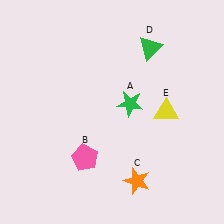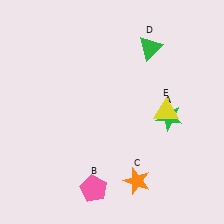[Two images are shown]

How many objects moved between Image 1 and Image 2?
2 objects moved between the two images.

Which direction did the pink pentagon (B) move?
The pink pentagon (B) moved down.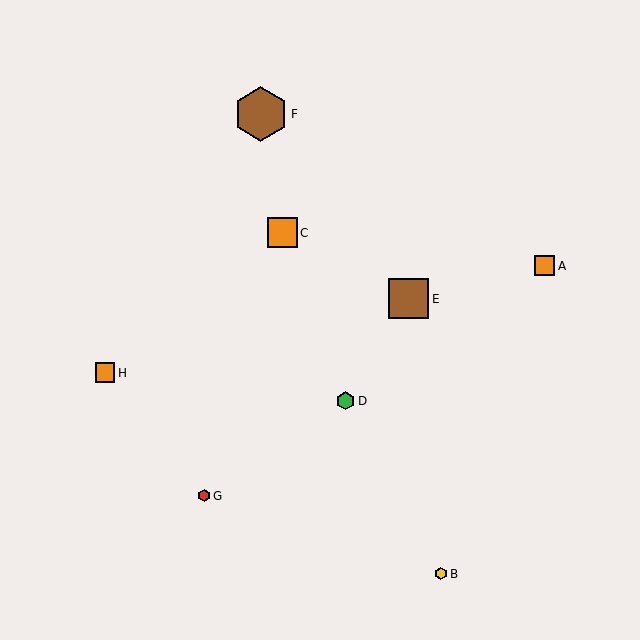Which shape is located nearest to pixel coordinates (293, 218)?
The orange square (labeled C) at (282, 233) is nearest to that location.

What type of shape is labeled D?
Shape D is a green hexagon.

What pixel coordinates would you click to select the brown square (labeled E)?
Click at (409, 299) to select the brown square E.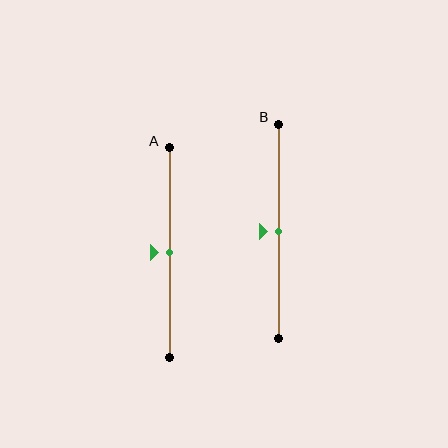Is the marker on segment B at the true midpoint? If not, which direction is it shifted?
Yes, the marker on segment B is at the true midpoint.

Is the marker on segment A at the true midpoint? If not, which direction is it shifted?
Yes, the marker on segment A is at the true midpoint.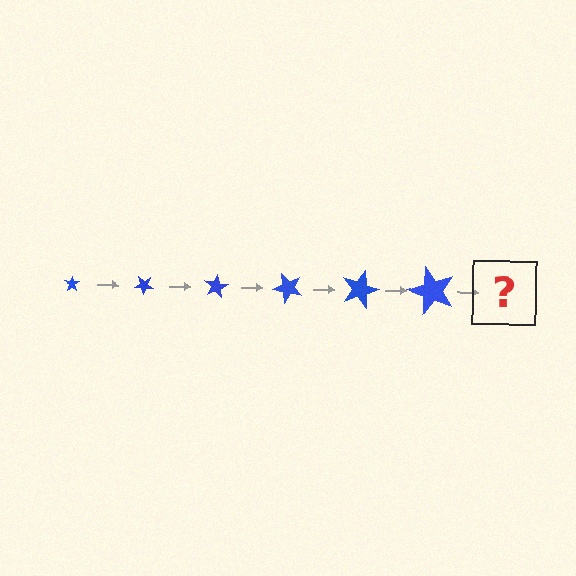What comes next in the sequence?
The next element should be a star, larger than the previous one and rotated 240 degrees from the start.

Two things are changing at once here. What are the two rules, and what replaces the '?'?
The two rules are that the star grows larger each step and it rotates 40 degrees each step. The '?' should be a star, larger than the previous one and rotated 240 degrees from the start.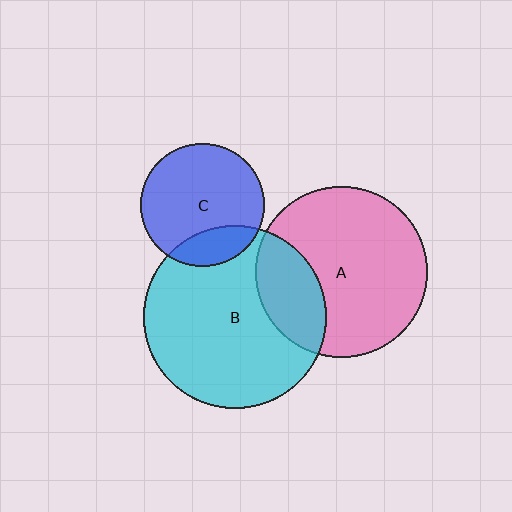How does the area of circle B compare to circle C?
Approximately 2.2 times.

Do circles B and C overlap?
Yes.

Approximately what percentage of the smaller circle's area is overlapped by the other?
Approximately 20%.